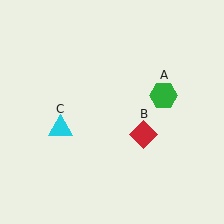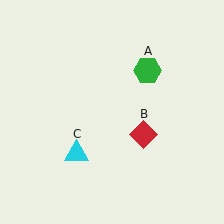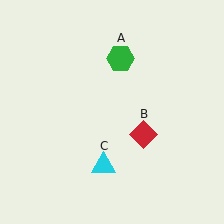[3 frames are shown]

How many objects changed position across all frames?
2 objects changed position: green hexagon (object A), cyan triangle (object C).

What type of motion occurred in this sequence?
The green hexagon (object A), cyan triangle (object C) rotated counterclockwise around the center of the scene.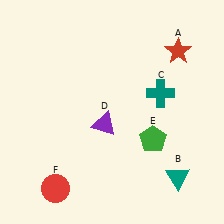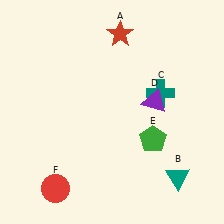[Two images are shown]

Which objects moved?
The objects that moved are: the red star (A), the purple triangle (D).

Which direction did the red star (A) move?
The red star (A) moved left.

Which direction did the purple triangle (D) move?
The purple triangle (D) moved right.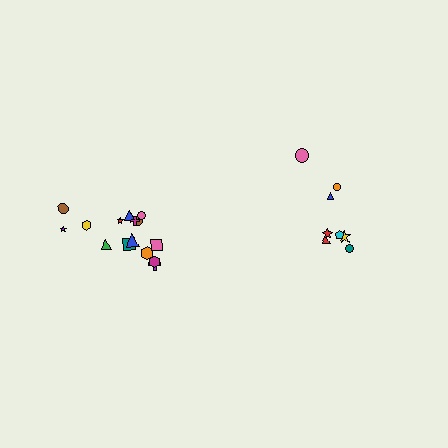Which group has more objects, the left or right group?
The left group.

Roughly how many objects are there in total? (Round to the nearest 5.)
Roughly 25 objects in total.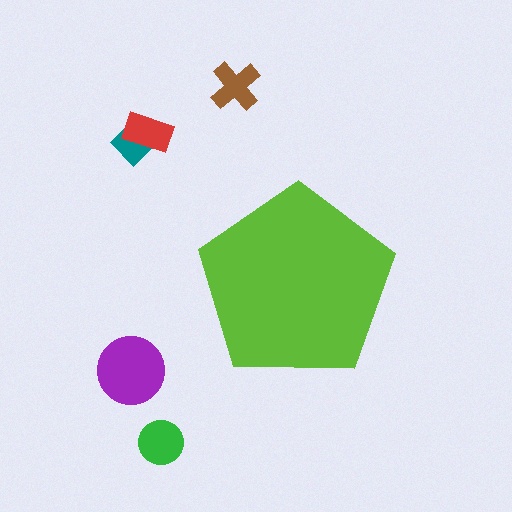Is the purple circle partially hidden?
No, the purple circle is fully visible.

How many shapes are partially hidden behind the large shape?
0 shapes are partially hidden.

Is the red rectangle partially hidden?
No, the red rectangle is fully visible.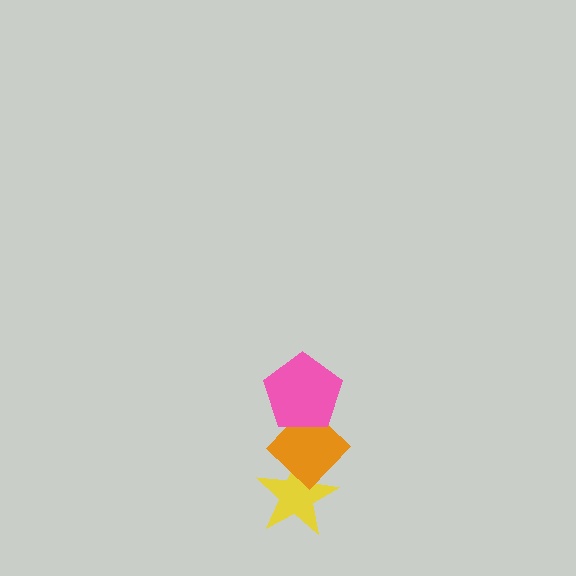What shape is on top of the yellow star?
The orange diamond is on top of the yellow star.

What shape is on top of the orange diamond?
The pink pentagon is on top of the orange diamond.